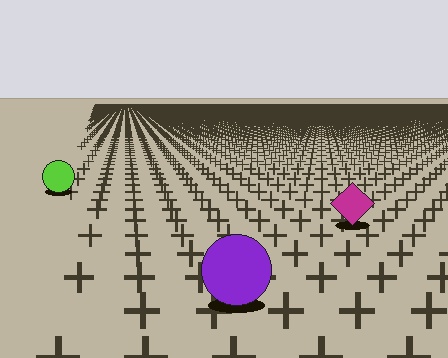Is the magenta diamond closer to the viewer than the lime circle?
Yes. The magenta diamond is closer — you can tell from the texture gradient: the ground texture is coarser near it.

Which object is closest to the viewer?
The purple circle is closest. The texture marks near it are larger and more spread out.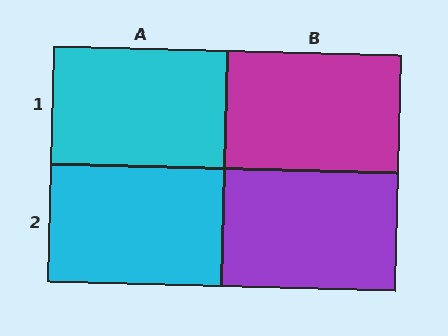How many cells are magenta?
1 cell is magenta.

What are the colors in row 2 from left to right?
Cyan, purple.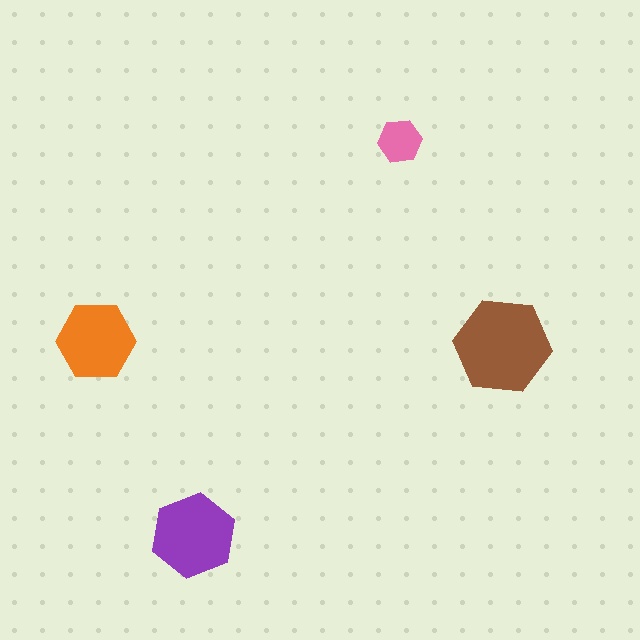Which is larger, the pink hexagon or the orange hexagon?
The orange one.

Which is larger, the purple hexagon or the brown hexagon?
The brown one.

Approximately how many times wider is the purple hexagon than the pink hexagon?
About 2 times wider.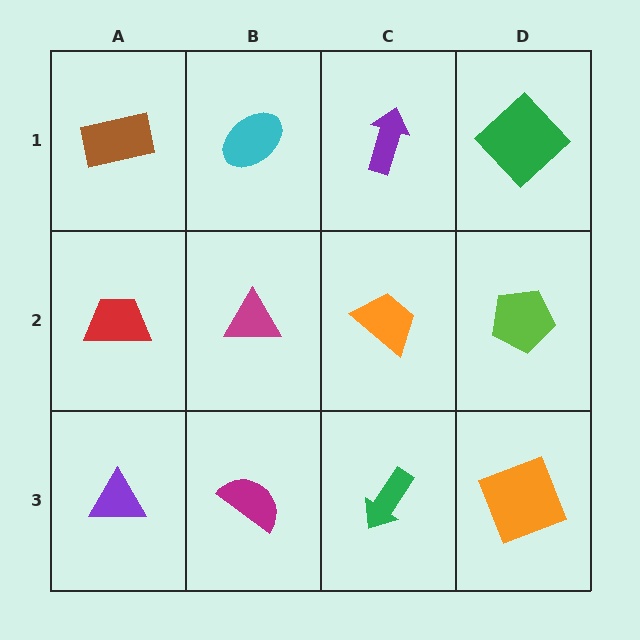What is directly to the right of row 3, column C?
An orange square.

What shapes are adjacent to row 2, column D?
A green diamond (row 1, column D), an orange square (row 3, column D), an orange trapezoid (row 2, column C).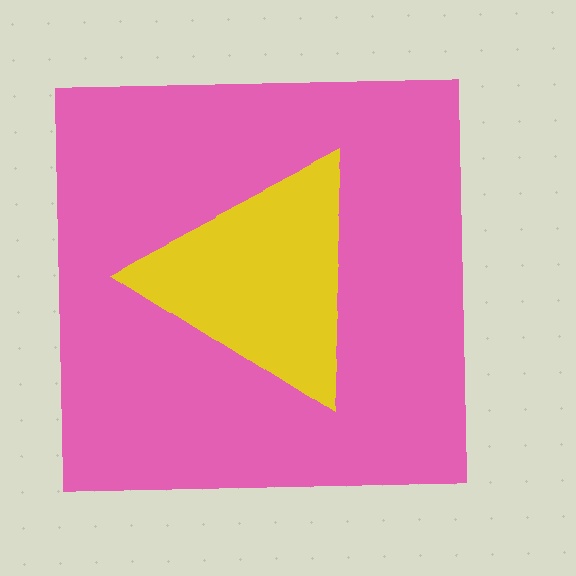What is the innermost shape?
The yellow triangle.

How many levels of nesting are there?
2.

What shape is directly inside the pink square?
The yellow triangle.